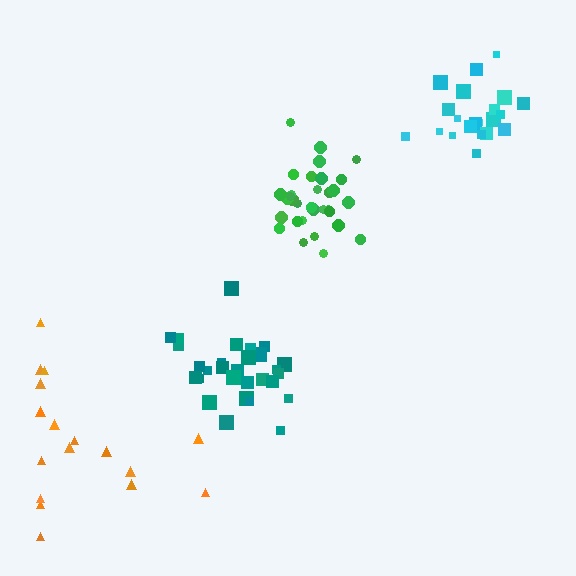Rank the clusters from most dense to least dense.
green, teal, cyan, orange.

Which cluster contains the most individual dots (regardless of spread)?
Green (33).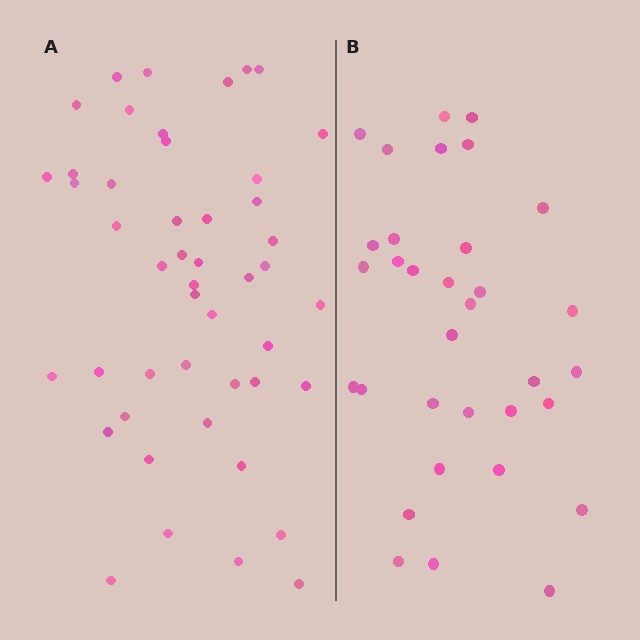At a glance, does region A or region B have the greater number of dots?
Region A (the left region) has more dots.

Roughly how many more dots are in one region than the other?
Region A has approximately 15 more dots than region B.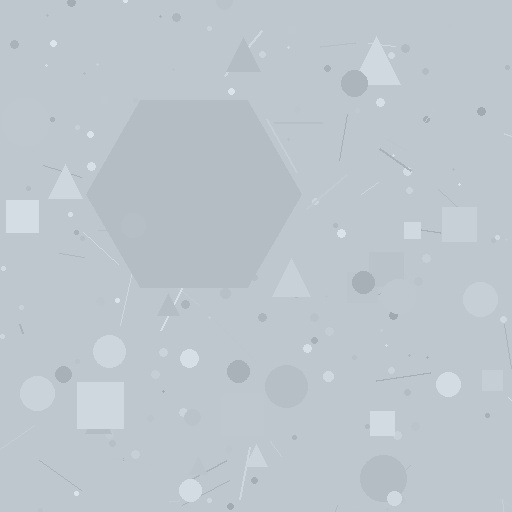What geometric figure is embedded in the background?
A hexagon is embedded in the background.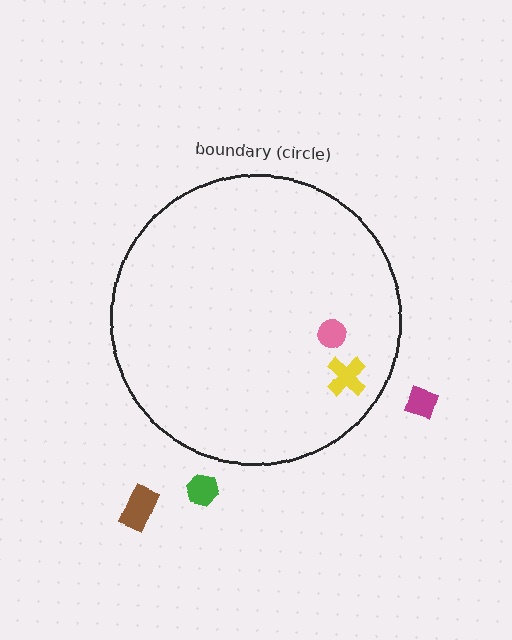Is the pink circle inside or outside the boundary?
Inside.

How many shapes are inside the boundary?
2 inside, 3 outside.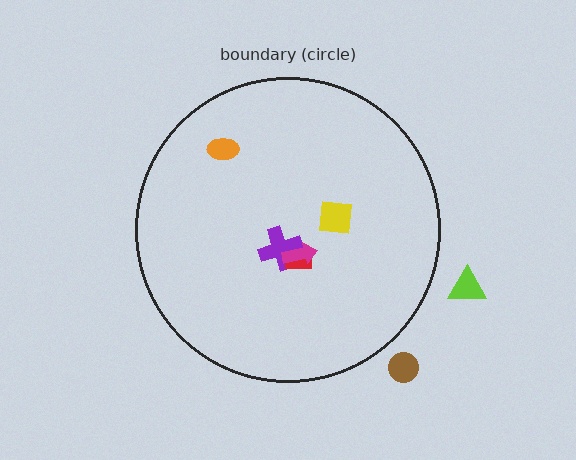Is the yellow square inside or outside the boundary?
Inside.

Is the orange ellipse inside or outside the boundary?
Inside.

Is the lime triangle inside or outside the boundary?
Outside.